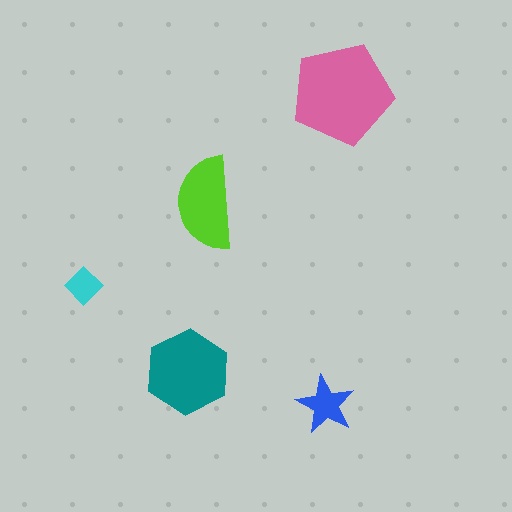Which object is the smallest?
The cyan diamond.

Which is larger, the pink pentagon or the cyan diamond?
The pink pentagon.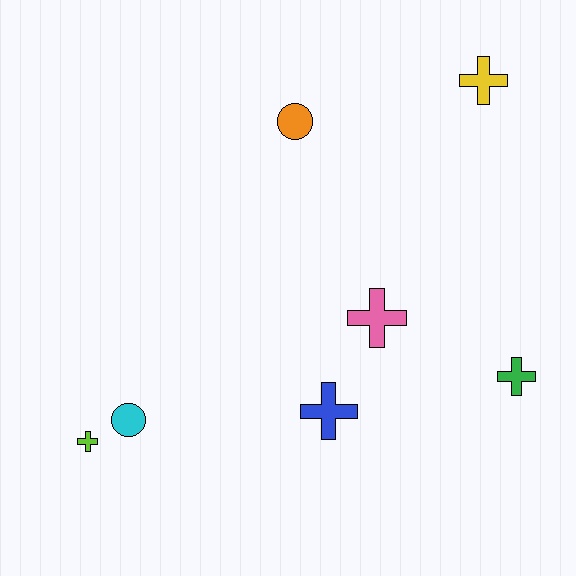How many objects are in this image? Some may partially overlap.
There are 7 objects.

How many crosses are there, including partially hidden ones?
There are 5 crosses.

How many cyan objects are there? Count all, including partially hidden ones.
There is 1 cyan object.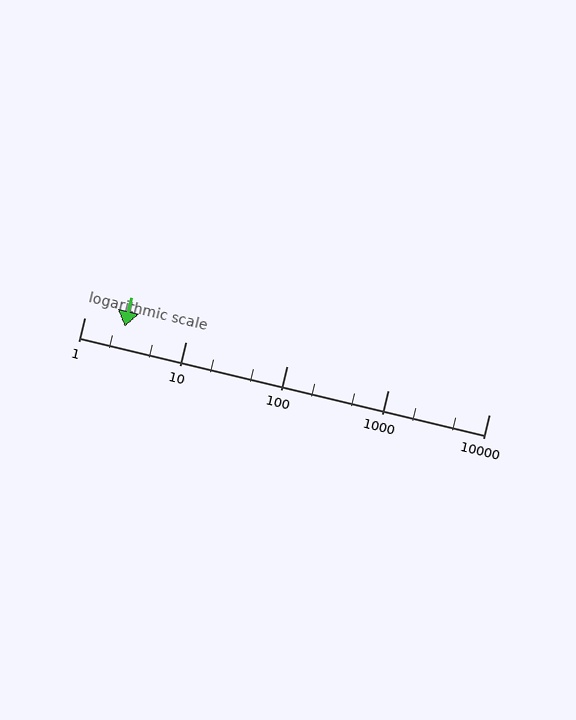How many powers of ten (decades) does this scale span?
The scale spans 4 decades, from 1 to 10000.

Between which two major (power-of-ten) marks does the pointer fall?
The pointer is between 1 and 10.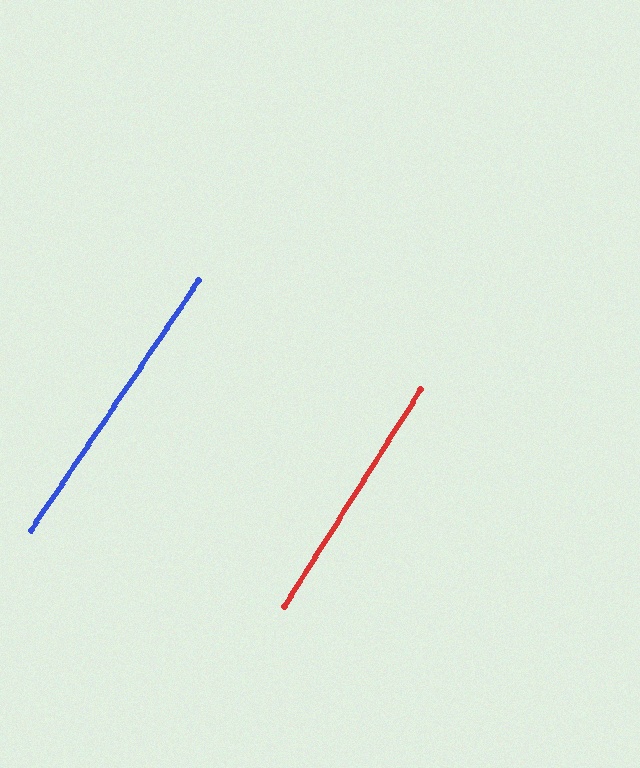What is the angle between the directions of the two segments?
Approximately 2 degrees.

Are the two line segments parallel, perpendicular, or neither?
Parallel — their directions differ by only 1.7°.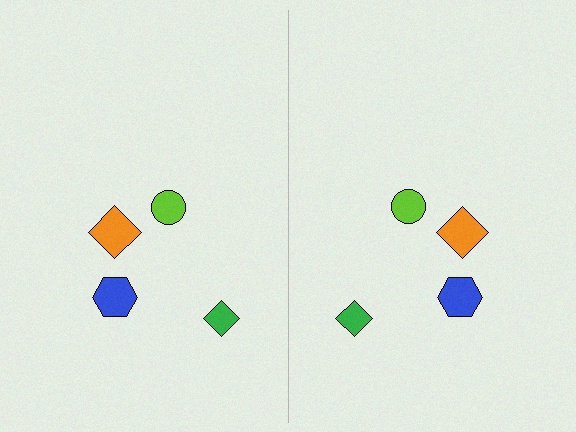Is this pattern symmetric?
Yes, this pattern has bilateral (reflection) symmetry.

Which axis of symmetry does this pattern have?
The pattern has a vertical axis of symmetry running through the center of the image.